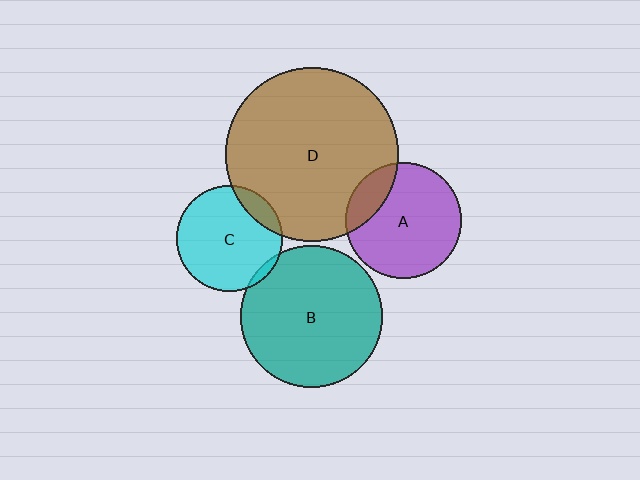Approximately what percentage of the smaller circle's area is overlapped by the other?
Approximately 10%.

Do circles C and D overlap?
Yes.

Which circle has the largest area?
Circle D (brown).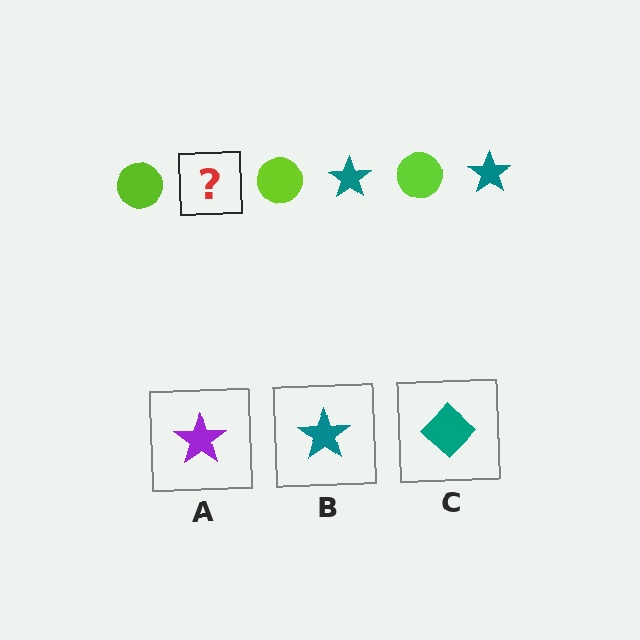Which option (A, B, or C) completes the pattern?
B.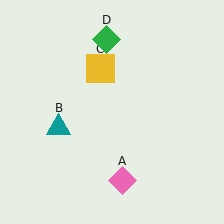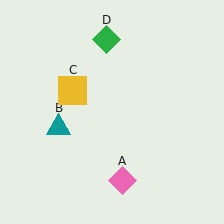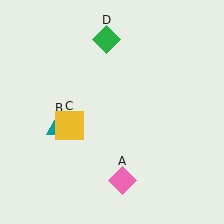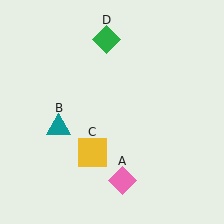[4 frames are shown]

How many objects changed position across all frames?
1 object changed position: yellow square (object C).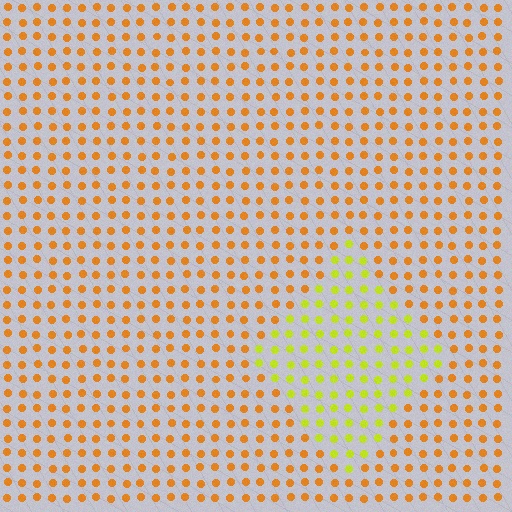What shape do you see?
I see a diamond.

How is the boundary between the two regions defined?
The boundary is defined purely by a slight shift in hue (about 41 degrees). Spacing, size, and orientation are identical on both sides.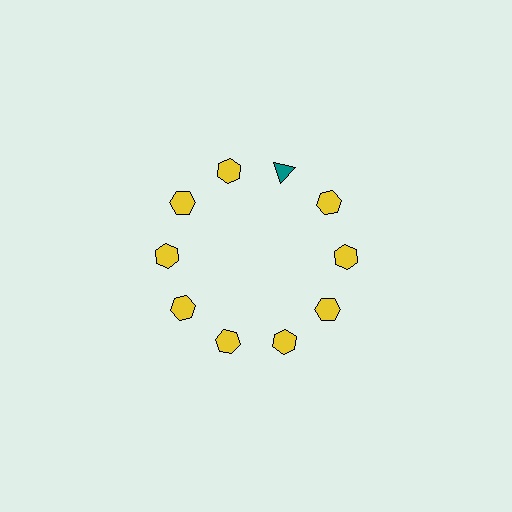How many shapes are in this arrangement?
There are 10 shapes arranged in a ring pattern.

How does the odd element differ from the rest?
It differs in both color (teal instead of yellow) and shape (triangle instead of hexagon).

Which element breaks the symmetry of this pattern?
The teal triangle at roughly the 1 o'clock position breaks the symmetry. All other shapes are yellow hexagons.